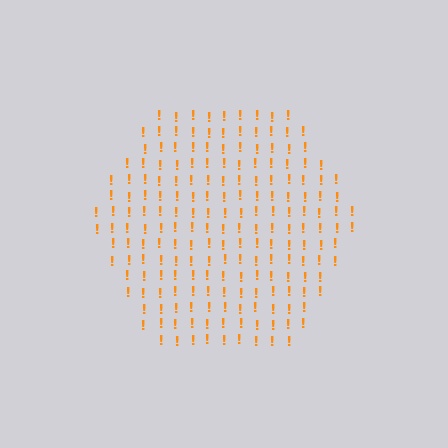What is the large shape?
The large shape is a hexagon.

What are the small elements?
The small elements are exclamation marks.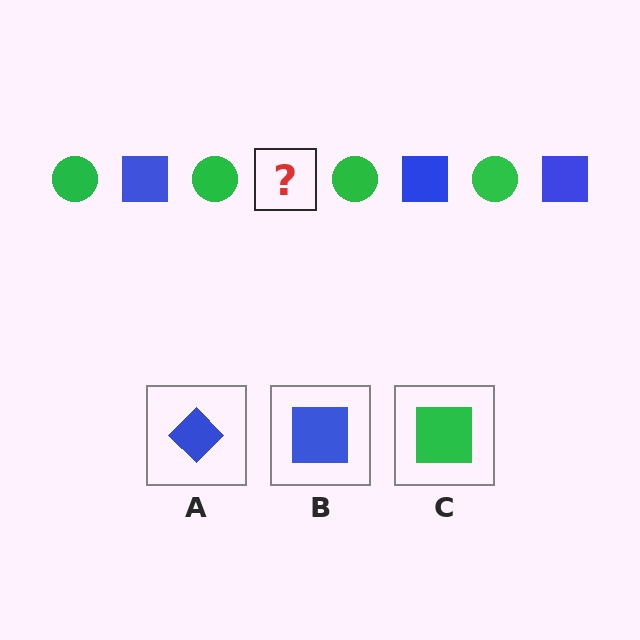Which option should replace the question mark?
Option B.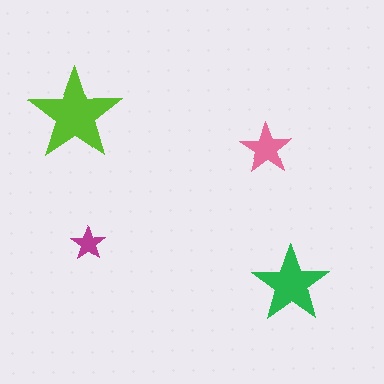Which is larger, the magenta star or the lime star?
The lime one.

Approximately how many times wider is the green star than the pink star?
About 1.5 times wider.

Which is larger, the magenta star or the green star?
The green one.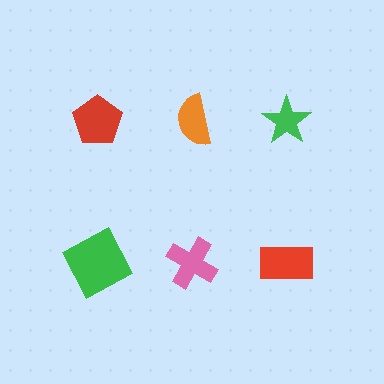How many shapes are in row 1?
3 shapes.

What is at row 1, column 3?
A green star.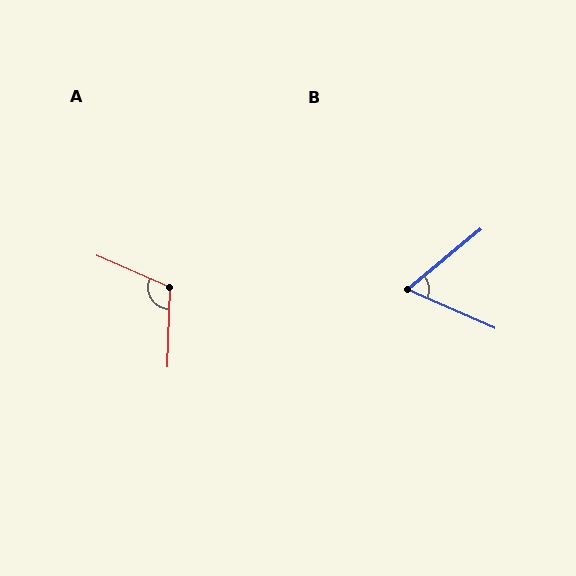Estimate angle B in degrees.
Approximately 63 degrees.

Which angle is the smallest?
B, at approximately 63 degrees.